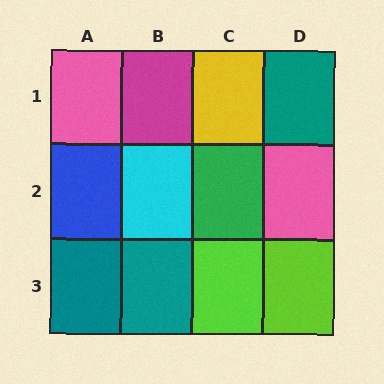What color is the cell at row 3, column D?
Lime.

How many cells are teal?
3 cells are teal.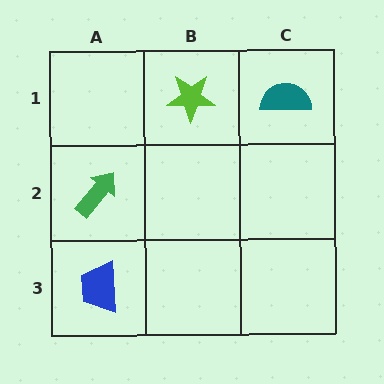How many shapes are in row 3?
1 shape.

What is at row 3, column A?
A blue trapezoid.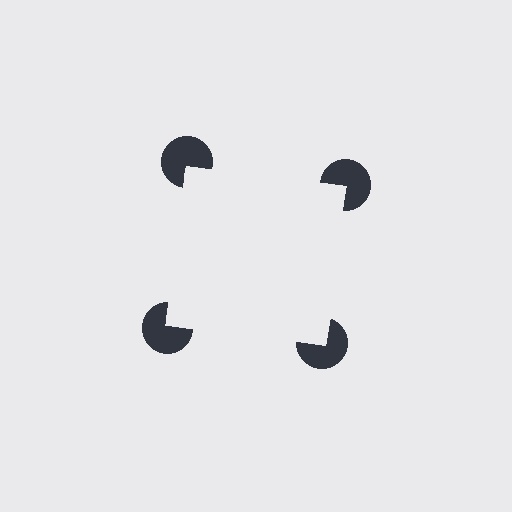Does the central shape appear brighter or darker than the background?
It typically appears slightly brighter than the background, even though no actual brightness change is drawn.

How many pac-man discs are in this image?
There are 4 — one at each vertex of the illusory square.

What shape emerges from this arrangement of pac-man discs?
An illusory square — its edges are inferred from the aligned wedge cuts in the pac-man discs, not physically drawn.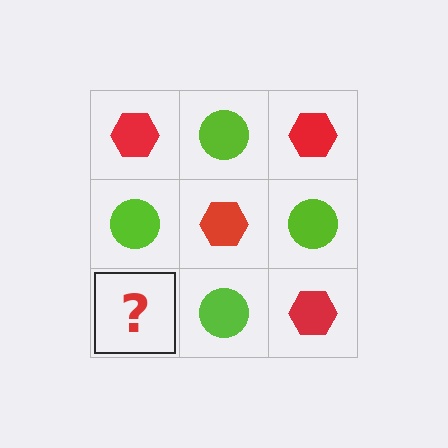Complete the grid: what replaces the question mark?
The question mark should be replaced with a red hexagon.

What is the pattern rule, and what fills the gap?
The rule is that it alternates red hexagon and lime circle in a checkerboard pattern. The gap should be filled with a red hexagon.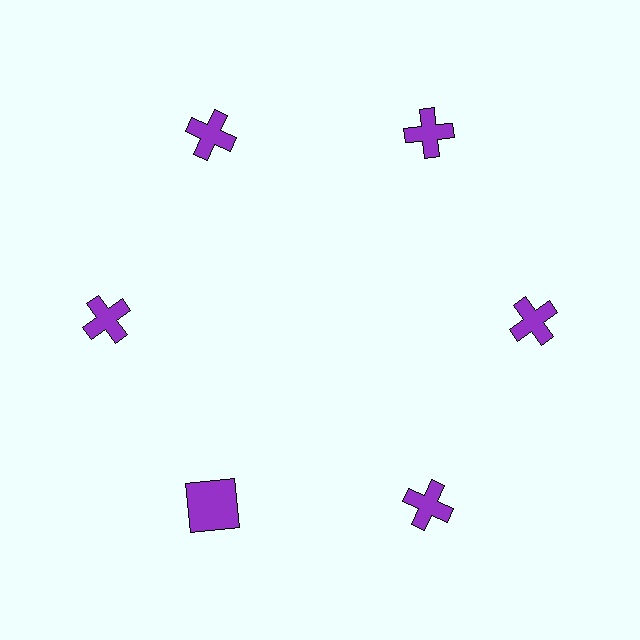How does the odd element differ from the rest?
It has a different shape: square instead of cross.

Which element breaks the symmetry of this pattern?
The purple square at roughly the 7 o'clock position breaks the symmetry. All other shapes are purple crosses.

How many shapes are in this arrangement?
There are 6 shapes arranged in a ring pattern.